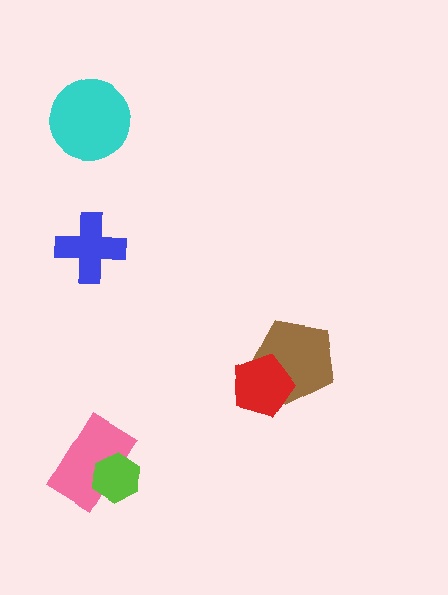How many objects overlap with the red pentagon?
1 object overlaps with the red pentagon.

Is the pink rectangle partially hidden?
Yes, it is partially covered by another shape.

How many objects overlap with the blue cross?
0 objects overlap with the blue cross.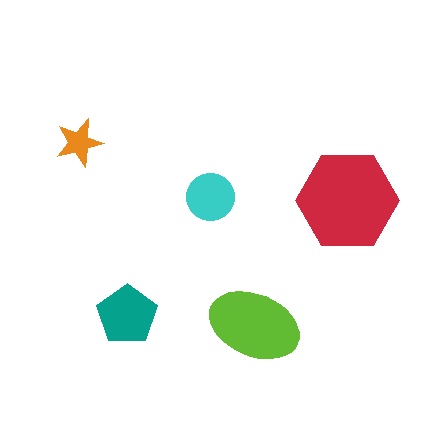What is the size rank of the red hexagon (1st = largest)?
1st.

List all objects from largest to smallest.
The red hexagon, the lime ellipse, the teal pentagon, the cyan circle, the orange star.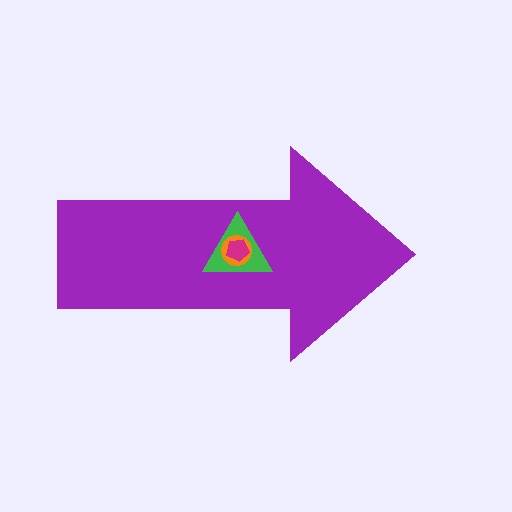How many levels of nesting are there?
4.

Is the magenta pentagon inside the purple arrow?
Yes.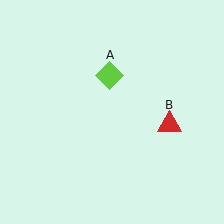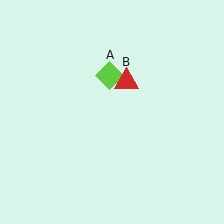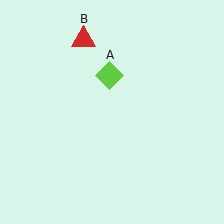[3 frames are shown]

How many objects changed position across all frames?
1 object changed position: red triangle (object B).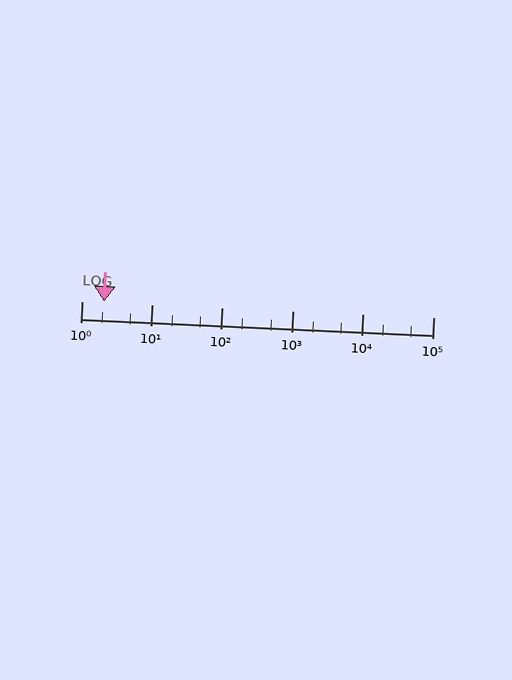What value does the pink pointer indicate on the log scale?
The pointer indicates approximately 2.1.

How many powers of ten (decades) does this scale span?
The scale spans 5 decades, from 1 to 100000.